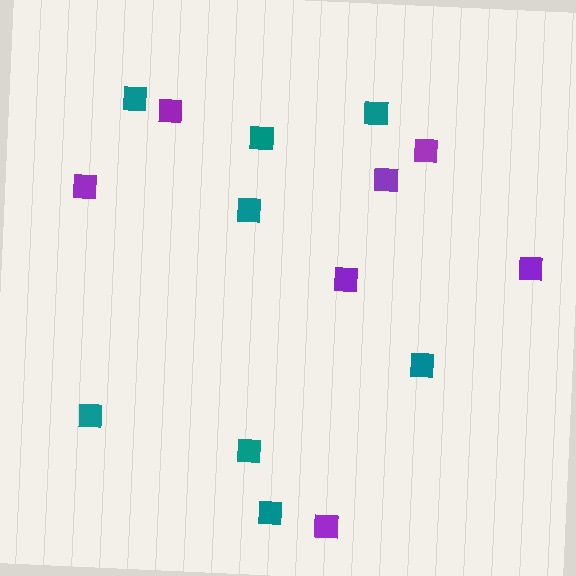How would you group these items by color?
There are 2 groups: one group of purple squares (7) and one group of teal squares (8).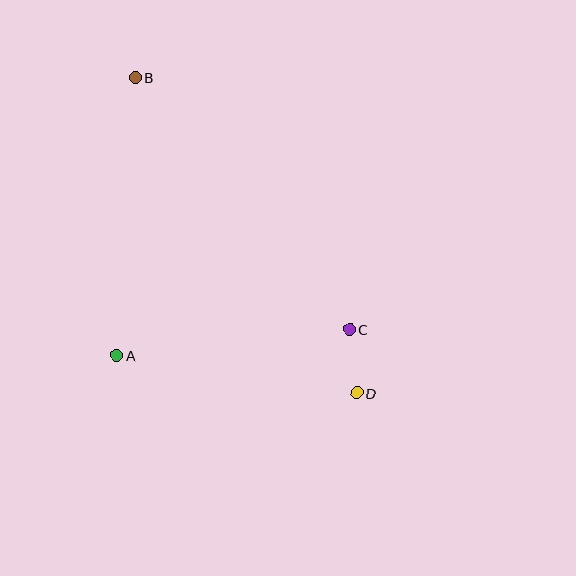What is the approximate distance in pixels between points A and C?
The distance between A and C is approximately 234 pixels.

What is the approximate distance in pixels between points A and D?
The distance between A and D is approximately 243 pixels.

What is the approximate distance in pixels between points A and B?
The distance between A and B is approximately 278 pixels.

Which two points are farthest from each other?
Points B and D are farthest from each other.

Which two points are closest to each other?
Points C and D are closest to each other.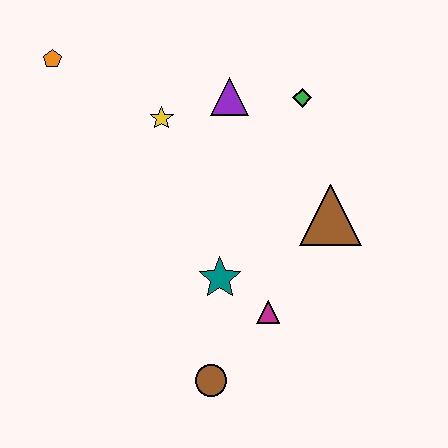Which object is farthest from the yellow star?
The brown circle is farthest from the yellow star.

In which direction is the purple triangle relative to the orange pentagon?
The purple triangle is to the right of the orange pentagon.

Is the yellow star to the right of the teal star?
No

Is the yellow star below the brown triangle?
No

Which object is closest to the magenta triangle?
The teal star is closest to the magenta triangle.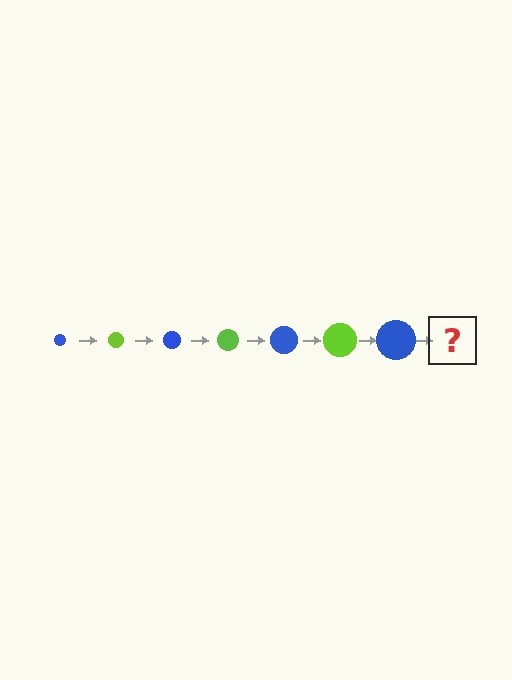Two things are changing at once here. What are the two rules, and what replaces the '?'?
The two rules are that the circle grows larger each step and the color cycles through blue and lime. The '?' should be a lime circle, larger than the previous one.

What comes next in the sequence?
The next element should be a lime circle, larger than the previous one.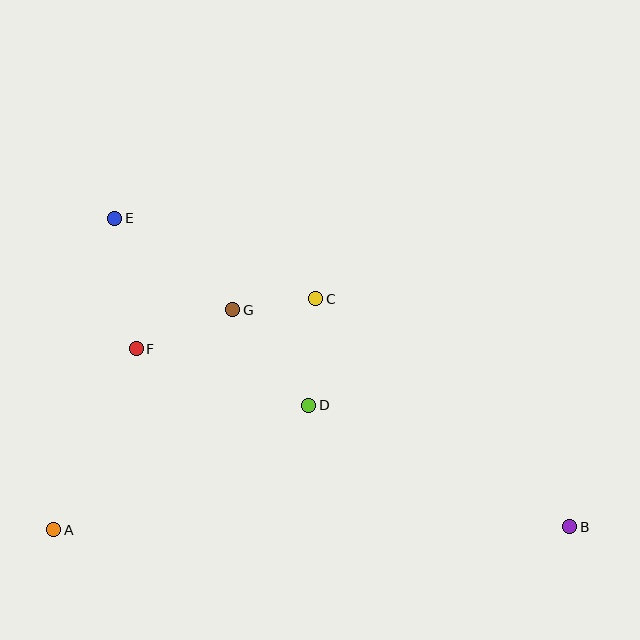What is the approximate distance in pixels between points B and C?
The distance between B and C is approximately 341 pixels.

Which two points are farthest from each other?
Points B and E are farthest from each other.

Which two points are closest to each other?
Points C and G are closest to each other.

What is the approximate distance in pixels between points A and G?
The distance between A and G is approximately 284 pixels.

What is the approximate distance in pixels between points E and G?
The distance between E and G is approximately 150 pixels.